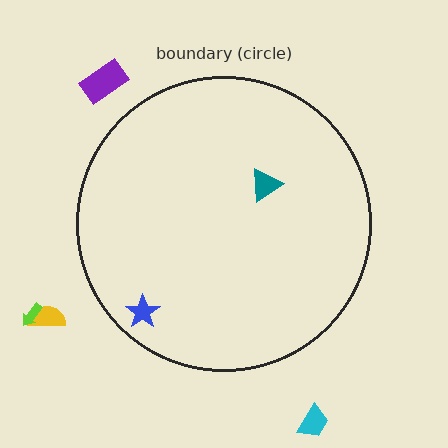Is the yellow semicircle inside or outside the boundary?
Outside.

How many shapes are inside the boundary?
2 inside, 4 outside.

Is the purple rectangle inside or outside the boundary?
Outside.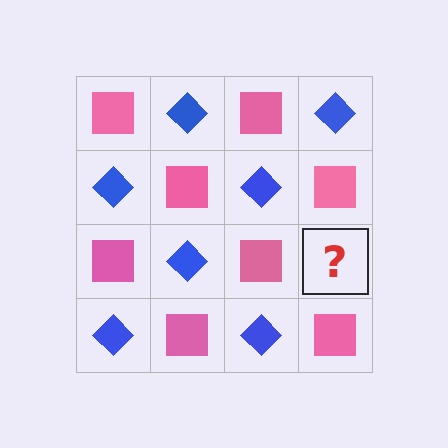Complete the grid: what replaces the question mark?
The question mark should be replaced with a blue diamond.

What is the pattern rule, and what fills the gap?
The rule is that it alternates pink square and blue diamond in a checkerboard pattern. The gap should be filled with a blue diamond.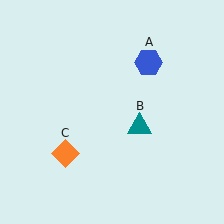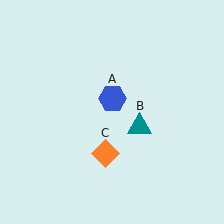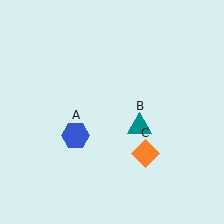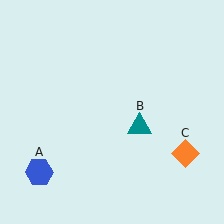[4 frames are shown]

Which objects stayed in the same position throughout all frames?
Teal triangle (object B) remained stationary.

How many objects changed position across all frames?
2 objects changed position: blue hexagon (object A), orange diamond (object C).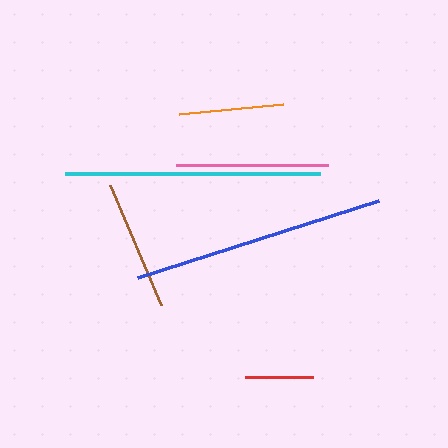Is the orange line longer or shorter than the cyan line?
The cyan line is longer than the orange line.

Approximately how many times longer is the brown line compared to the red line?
The brown line is approximately 1.9 times the length of the red line.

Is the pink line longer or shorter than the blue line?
The blue line is longer than the pink line.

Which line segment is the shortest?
The red line is the shortest at approximately 69 pixels.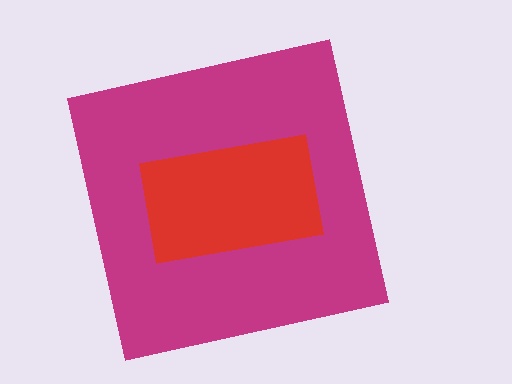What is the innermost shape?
The red rectangle.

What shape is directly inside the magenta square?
The red rectangle.